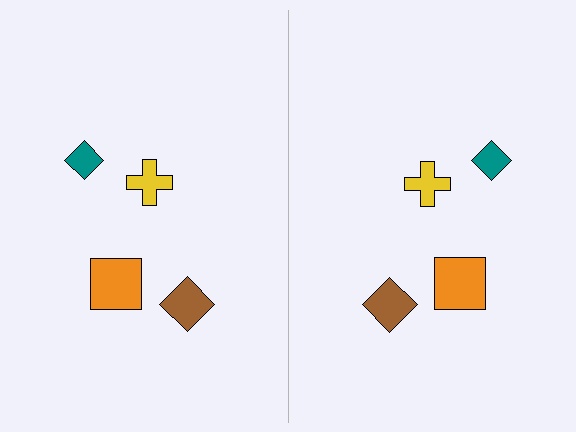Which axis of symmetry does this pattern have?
The pattern has a vertical axis of symmetry running through the center of the image.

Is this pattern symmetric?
Yes, this pattern has bilateral (reflection) symmetry.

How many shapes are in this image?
There are 8 shapes in this image.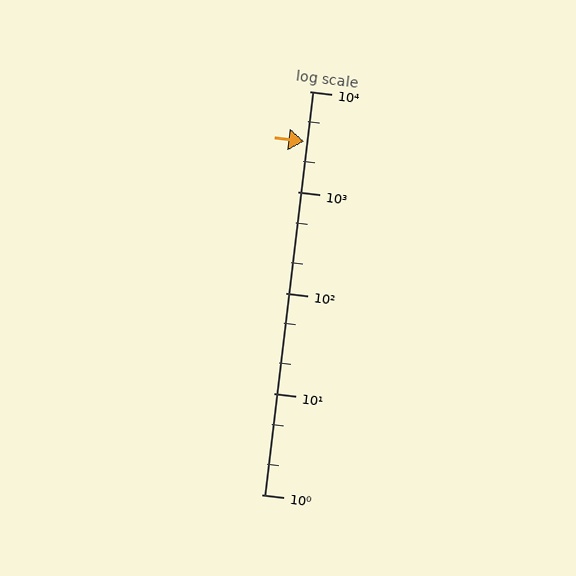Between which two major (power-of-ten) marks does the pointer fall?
The pointer is between 1000 and 10000.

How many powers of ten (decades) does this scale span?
The scale spans 4 decades, from 1 to 10000.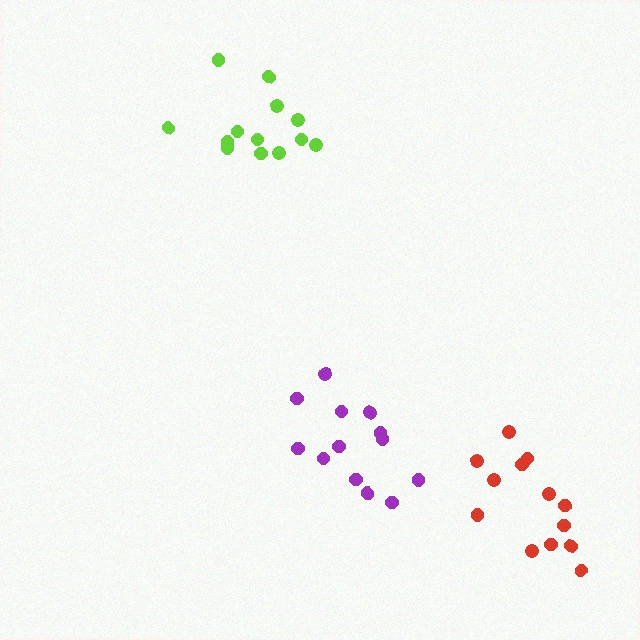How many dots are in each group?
Group 1: 13 dots, Group 2: 13 dots, Group 3: 13 dots (39 total).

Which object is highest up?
The lime cluster is topmost.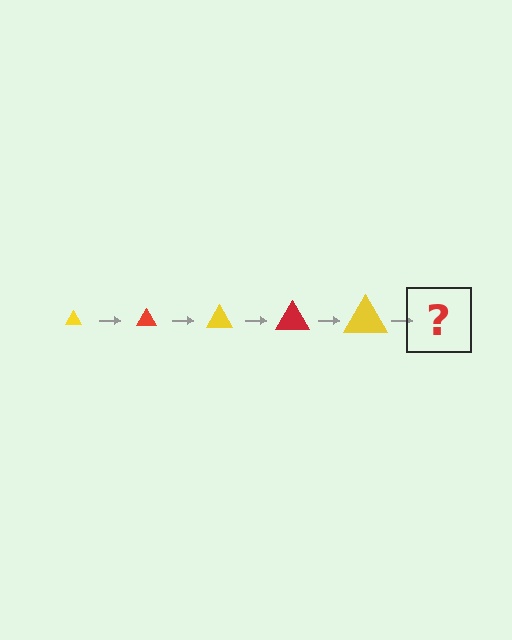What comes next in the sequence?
The next element should be a red triangle, larger than the previous one.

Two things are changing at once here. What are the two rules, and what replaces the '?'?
The two rules are that the triangle grows larger each step and the color cycles through yellow and red. The '?' should be a red triangle, larger than the previous one.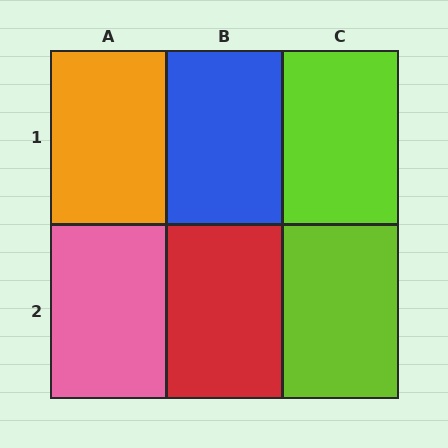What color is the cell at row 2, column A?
Pink.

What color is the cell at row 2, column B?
Red.